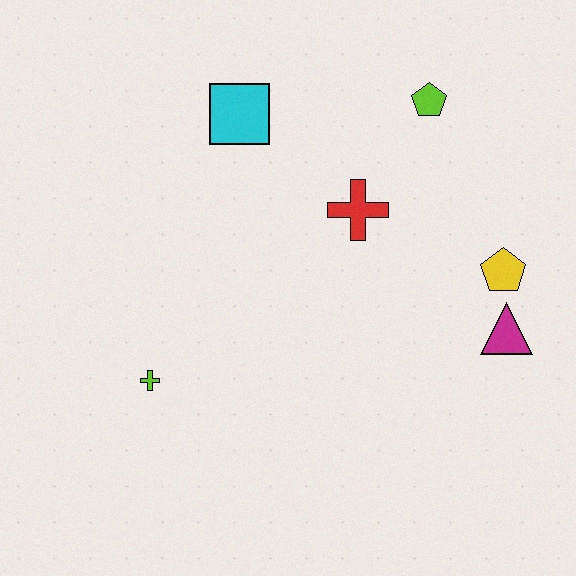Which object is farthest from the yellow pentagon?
The lime cross is farthest from the yellow pentagon.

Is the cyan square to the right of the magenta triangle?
No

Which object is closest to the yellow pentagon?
The magenta triangle is closest to the yellow pentagon.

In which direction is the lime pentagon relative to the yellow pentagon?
The lime pentagon is above the yellow pentagon.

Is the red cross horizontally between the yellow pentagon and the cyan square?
Yes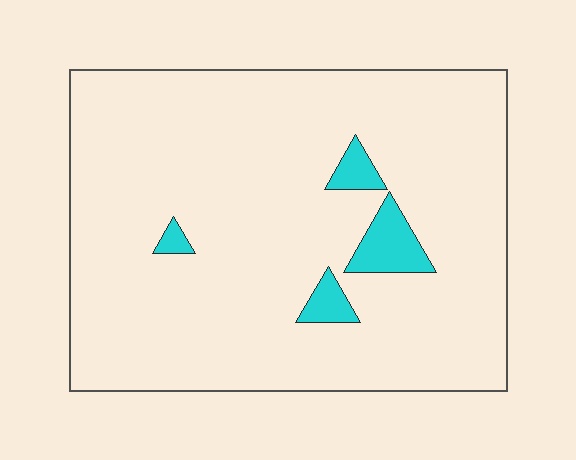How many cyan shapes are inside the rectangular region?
4.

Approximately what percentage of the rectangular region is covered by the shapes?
Approximately 5%.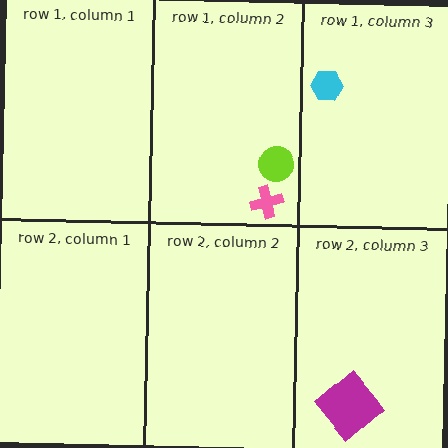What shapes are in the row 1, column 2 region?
The lime circle, the pink cross.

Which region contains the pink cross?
The row 1, column 2 region.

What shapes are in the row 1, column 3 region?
The cyan hexagon.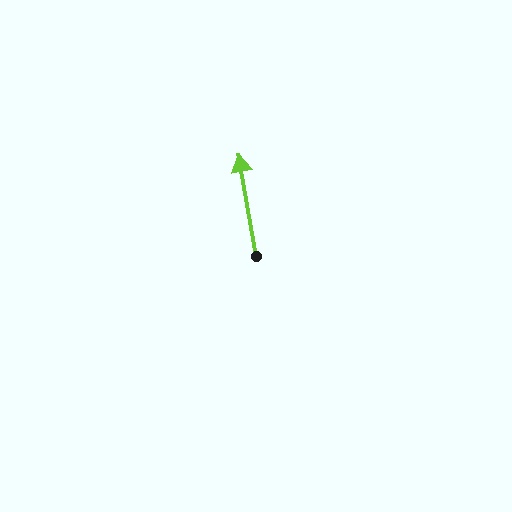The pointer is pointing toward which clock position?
Roughly 12 o'clock.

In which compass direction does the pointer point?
North.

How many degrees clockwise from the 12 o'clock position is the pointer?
Approximately 350 degrees.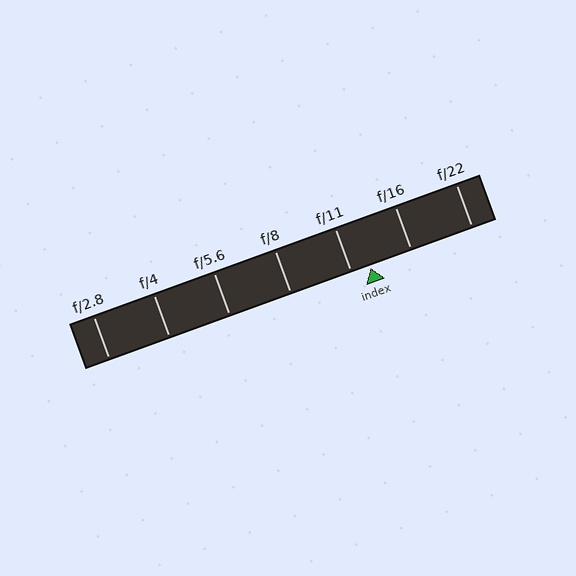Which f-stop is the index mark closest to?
The index mark is closest to f/11.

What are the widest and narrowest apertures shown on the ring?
The widest aperture shown is f/2.8 and the narrowest is f/22.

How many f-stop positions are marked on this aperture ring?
There are 7 f-stop positions marked.